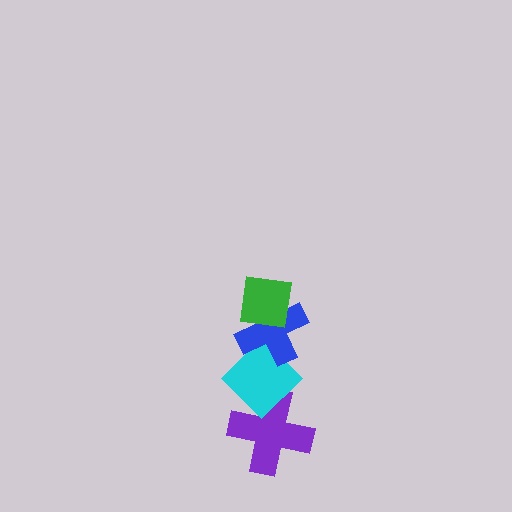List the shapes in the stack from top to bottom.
From top to bottom: the green square, the blue cross, the cyan diamond, the purple cross.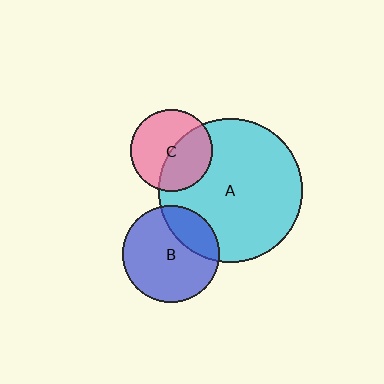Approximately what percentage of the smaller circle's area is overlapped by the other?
Approximately 25%.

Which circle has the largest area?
Circle A (cyan).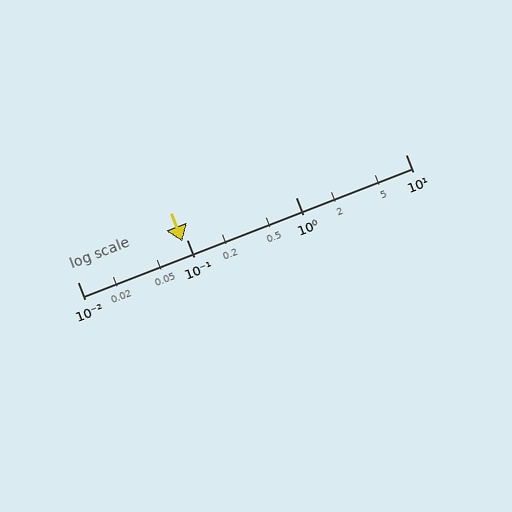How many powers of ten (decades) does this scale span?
The scale spans 3 decades, from 0.01 to 10.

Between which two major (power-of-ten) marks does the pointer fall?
The pointer is between 0.01 and 0.1.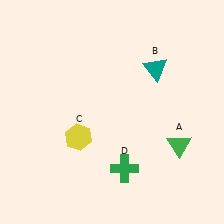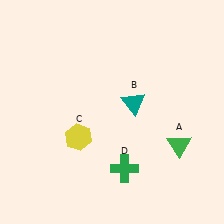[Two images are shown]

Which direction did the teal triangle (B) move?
The teal triangle (B) moved down.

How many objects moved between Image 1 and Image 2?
1 object moved between the two images.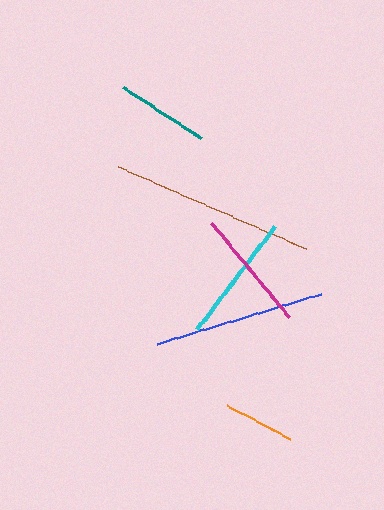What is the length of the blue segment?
The blue segment is approximately 171 pixels long.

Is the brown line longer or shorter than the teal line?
The brown line is longer than the teal line.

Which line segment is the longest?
The brown line is the longest at approximately 205 pixels.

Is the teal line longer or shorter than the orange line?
The teal line is longer than the orange line.